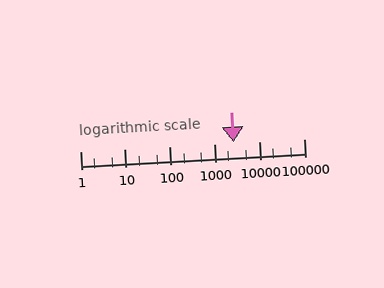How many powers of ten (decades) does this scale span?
The scale spans 5 decades, from 1 to 100000.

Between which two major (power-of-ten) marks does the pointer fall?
The pointer is between 1000 and 10000.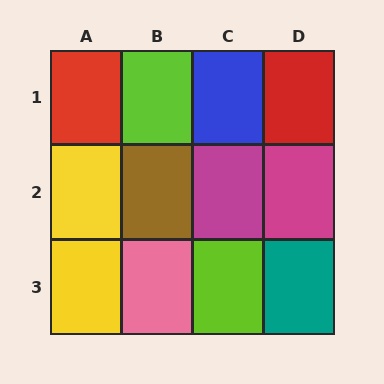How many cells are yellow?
2 cells are yellow.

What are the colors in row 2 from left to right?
Yellow, brown, magenta, magenta.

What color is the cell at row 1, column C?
Blue.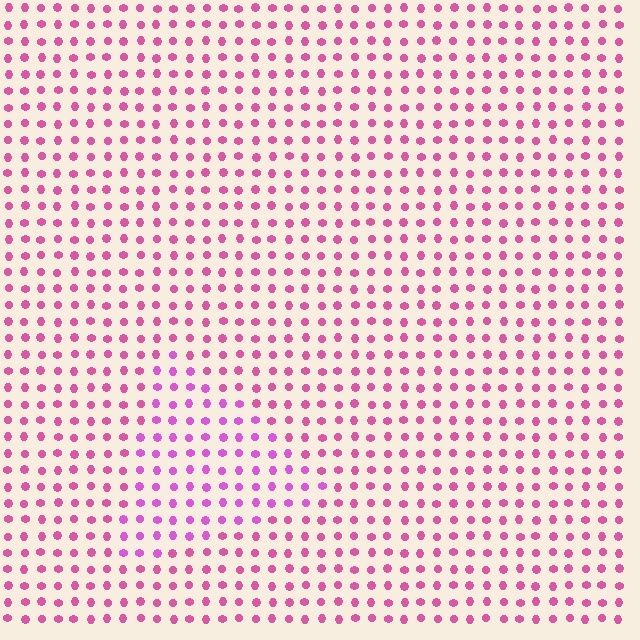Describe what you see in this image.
The image is filled with small pink elements in a uniform arrangement. A triangle-shaped region is visible where the elements are tinted to a slightly different hue, forming a subtle color boundary.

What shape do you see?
I see a triangle.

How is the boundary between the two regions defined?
The boundary is defined purely by a slight shift in hue (about 23 degrees). Spacing, size, and orientation are identical on both sides.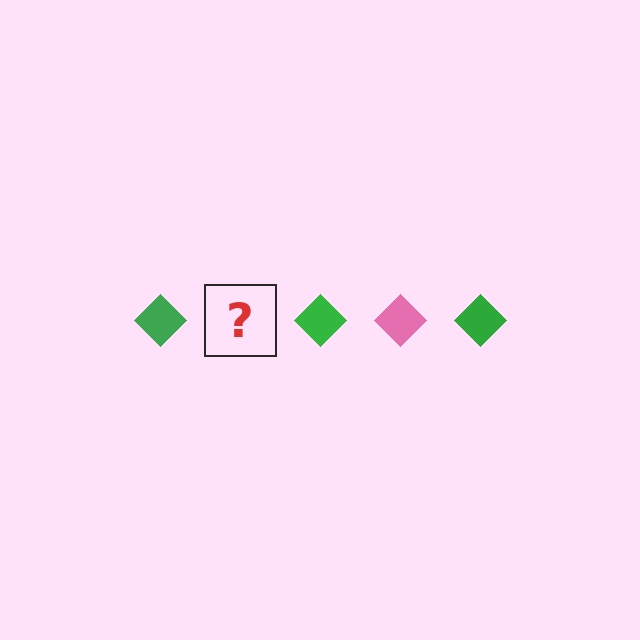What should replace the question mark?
The question mark should be replaced with a pink diamond.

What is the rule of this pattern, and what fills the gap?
The rule is that the pattern cycles through green, pink diamonds. The gap should be filled with a pink diamond.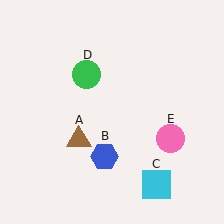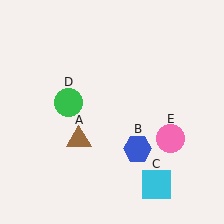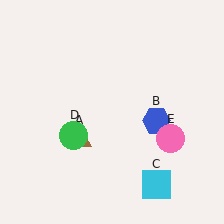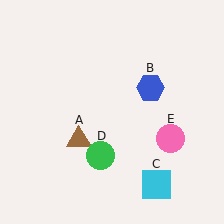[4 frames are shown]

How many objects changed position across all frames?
2 objects changed position: blue hexagon (object B), green circle (object D).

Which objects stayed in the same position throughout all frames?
Brown triangle (object A) and cyan square (object C) and pink circle (object E) remained stationary.